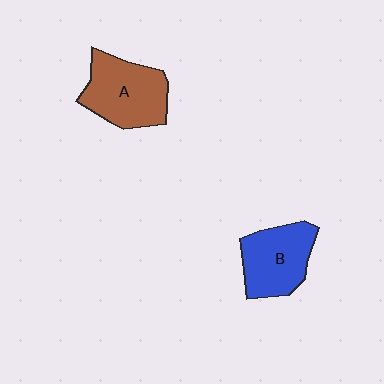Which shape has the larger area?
Shape A (brown).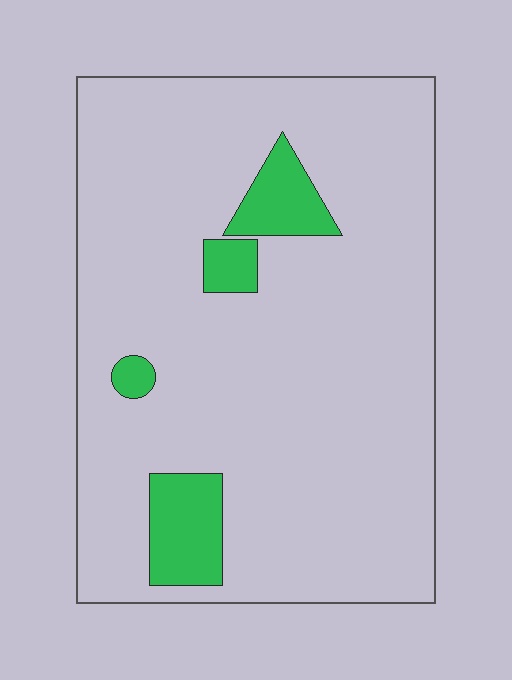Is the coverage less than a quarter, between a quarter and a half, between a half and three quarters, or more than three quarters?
Less than a quarter.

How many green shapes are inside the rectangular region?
4.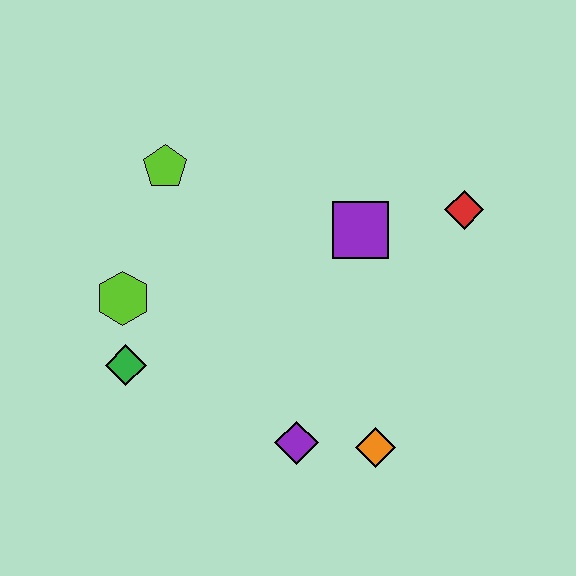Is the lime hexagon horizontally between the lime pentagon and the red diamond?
No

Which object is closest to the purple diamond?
The orange diamond is closest to the purple diamond.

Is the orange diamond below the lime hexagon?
Yes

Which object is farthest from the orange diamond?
The lime pentagon is farthest from the orange diamond.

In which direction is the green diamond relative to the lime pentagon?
The green diamond is below the lime pentagon.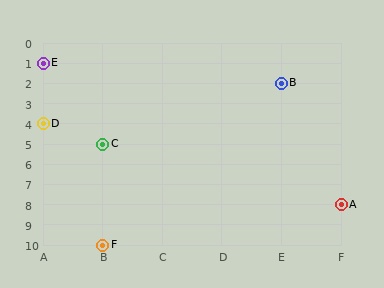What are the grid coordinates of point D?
Point D is at grid coordinates (A, 4).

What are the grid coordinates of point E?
Point E is at grid coordinates (A, 1).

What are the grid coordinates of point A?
Point A is at grid coordinates (F, 8).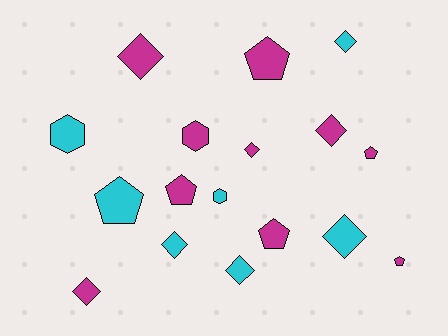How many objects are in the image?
There are 17 objects.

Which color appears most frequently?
Magenta, with 10 objects.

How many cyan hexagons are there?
There are 2 cyan hexagons.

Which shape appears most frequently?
Diamond, with 8 objects.